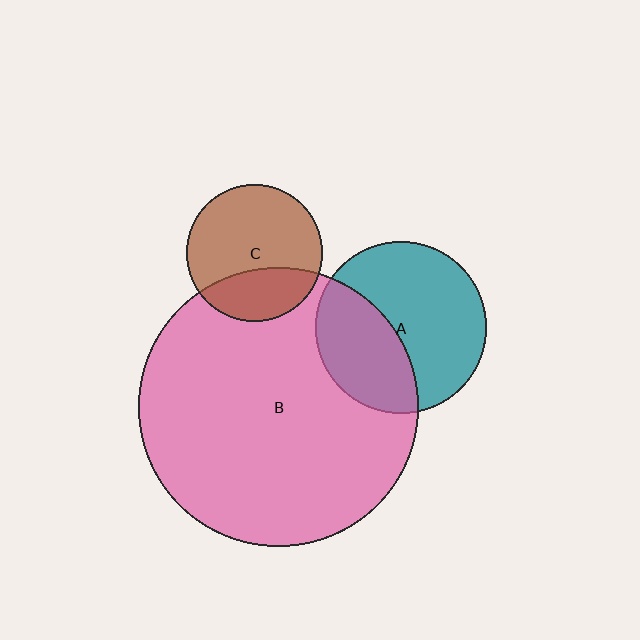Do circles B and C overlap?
Yes.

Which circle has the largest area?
Circle B (pink).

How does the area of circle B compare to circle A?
Approximately 2.7 times.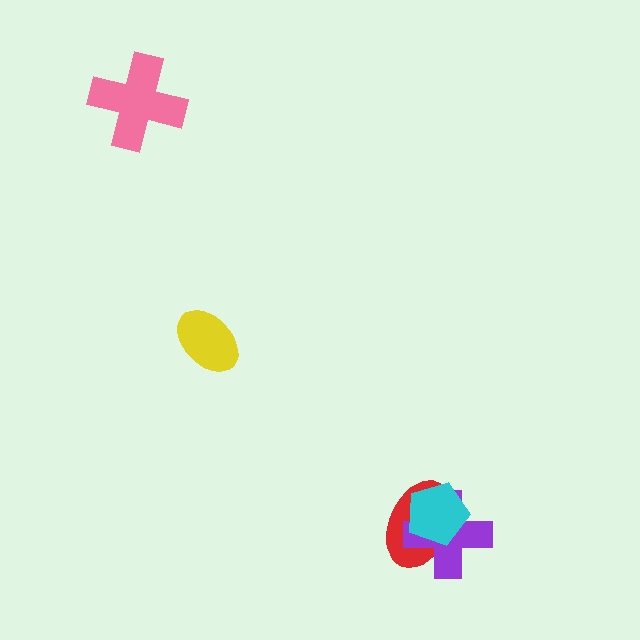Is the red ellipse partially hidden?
Yes, it is partially covered by another shape.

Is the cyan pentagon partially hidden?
No, no other shape covers it.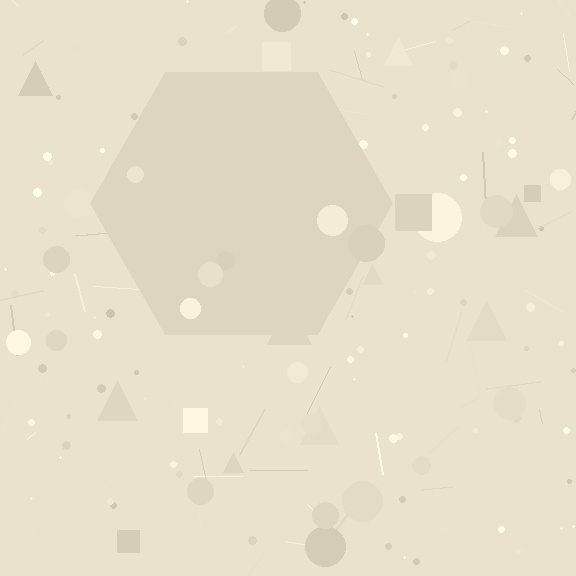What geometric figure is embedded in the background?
A hexagon is embedded in the background.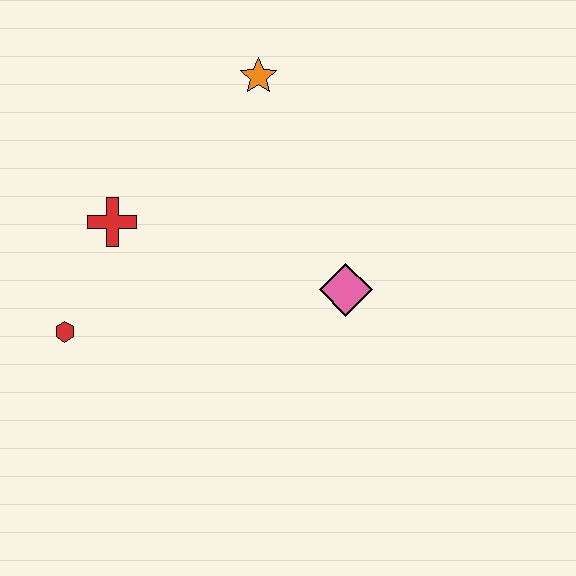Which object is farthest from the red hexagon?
The orange star is farthest from the red hexagon.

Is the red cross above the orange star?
No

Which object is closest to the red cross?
The red hexagon is closest to the red cross.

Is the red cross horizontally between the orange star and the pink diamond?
No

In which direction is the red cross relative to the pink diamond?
The red cross is to the left of the pink diamond.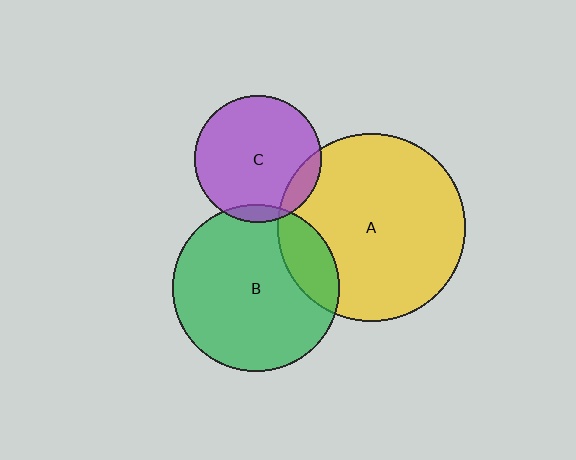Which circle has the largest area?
Circle A (yellow).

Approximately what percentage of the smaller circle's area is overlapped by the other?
Approximately 5%.